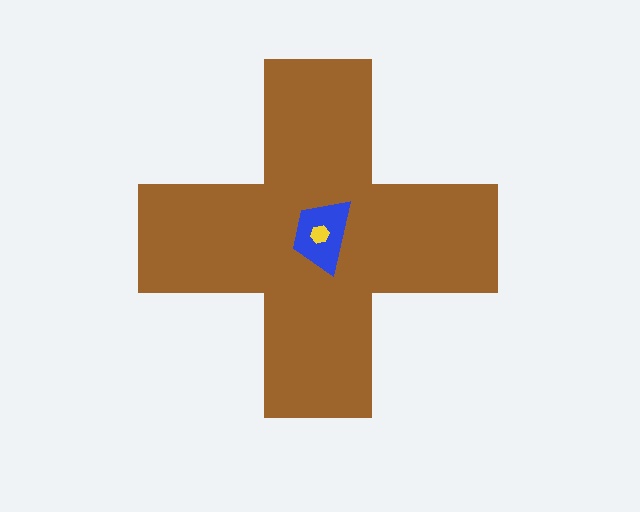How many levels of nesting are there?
3.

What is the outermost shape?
The brown cross.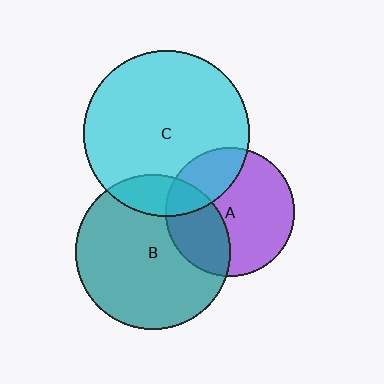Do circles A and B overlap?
Yes.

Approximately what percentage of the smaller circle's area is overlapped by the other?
Approximately 35%.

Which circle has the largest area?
Circle C (cyan).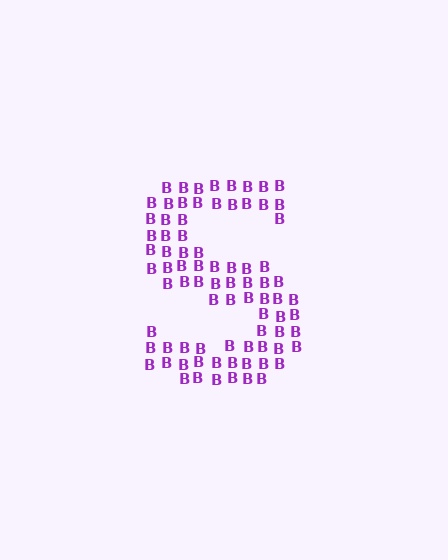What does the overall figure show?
The overall figure shows the letter S.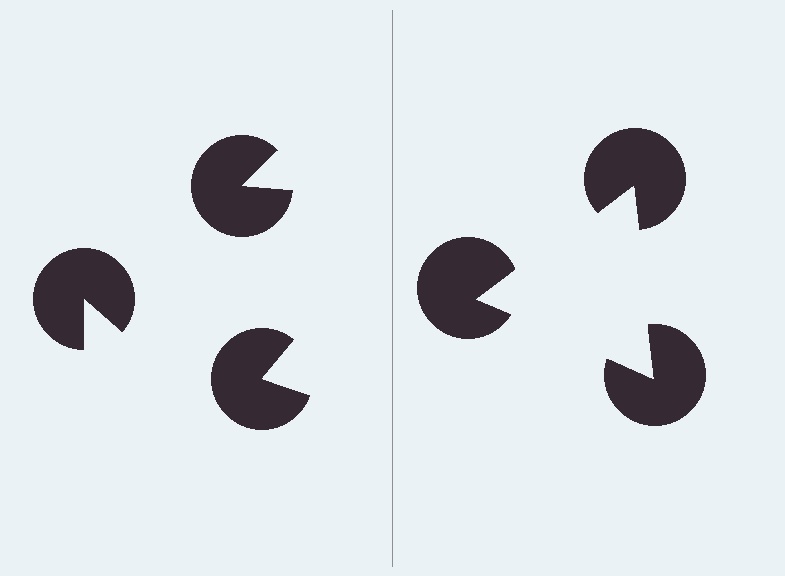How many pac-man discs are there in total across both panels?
6 — 3 on each side.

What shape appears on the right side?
An illusory triangle.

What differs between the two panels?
The pac-man discs are positioned identically on both sides; only the wedge orientations differ. On the right they align to a triangle; on the left they are misaligned.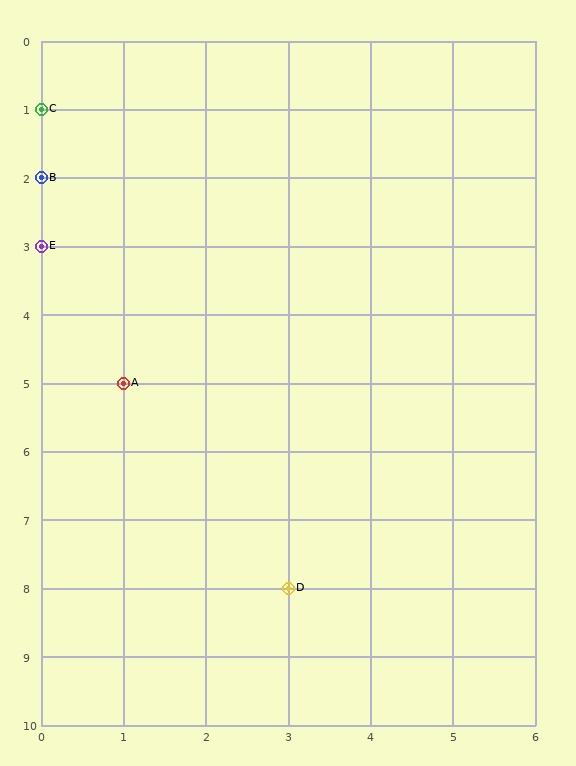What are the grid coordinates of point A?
Point A is at grid coordinates (1, 5).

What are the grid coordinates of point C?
Point C is at grid coordinates (0, 1).